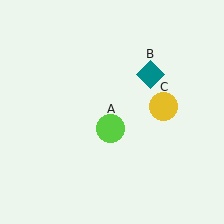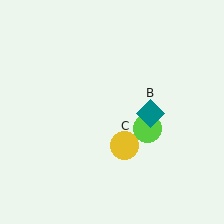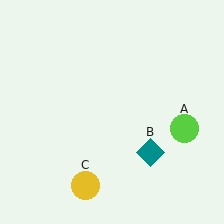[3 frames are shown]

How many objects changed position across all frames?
3 objects changed position: lime circle (object A), teal diamond (object B), yellow circle (object C).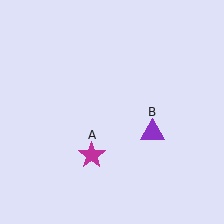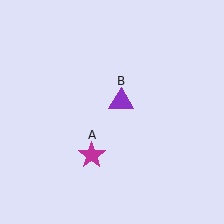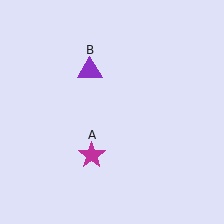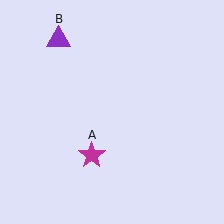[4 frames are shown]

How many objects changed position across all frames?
1 object changed position: purple triangle (object B).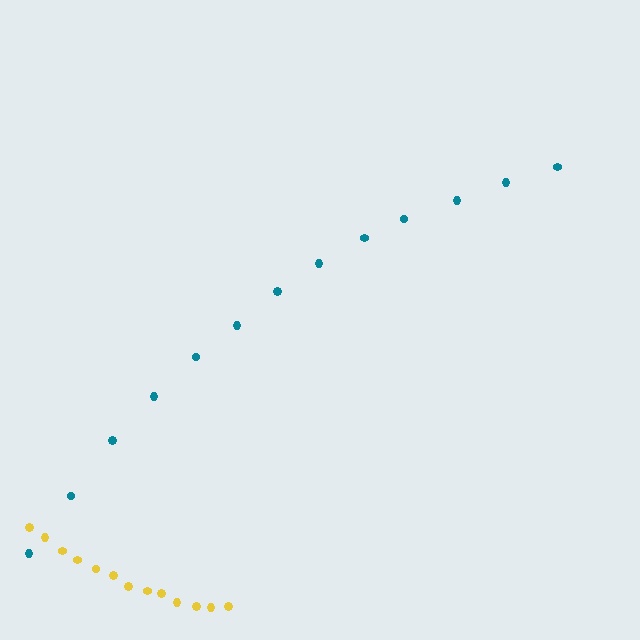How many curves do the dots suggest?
There are 2 distinct paths.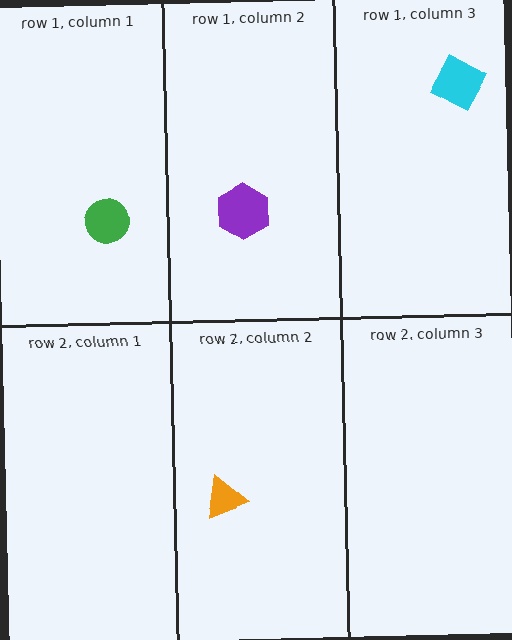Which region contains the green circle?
The row 1, column 1 region.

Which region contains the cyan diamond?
The row 1, column 3 region.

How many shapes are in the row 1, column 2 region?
1.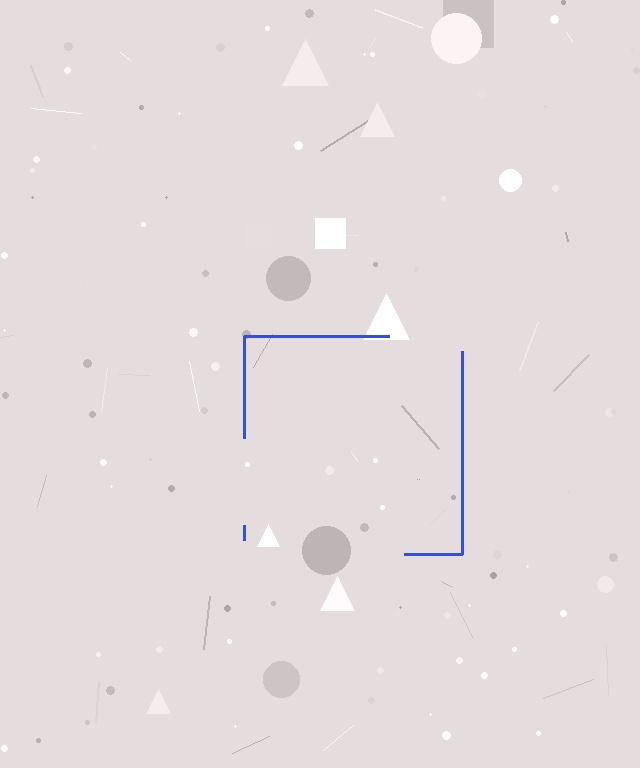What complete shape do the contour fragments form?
The contour fragments form a square.